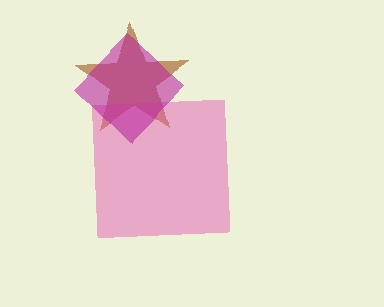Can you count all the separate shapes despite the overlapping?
Yes, there are 3 separate shapes.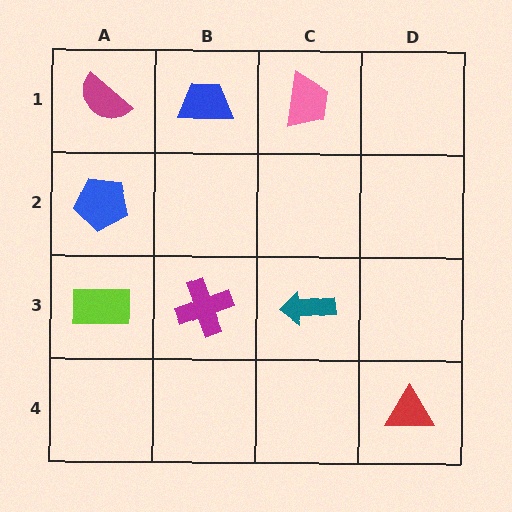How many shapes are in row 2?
1 shape.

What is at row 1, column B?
A blue trapezoid.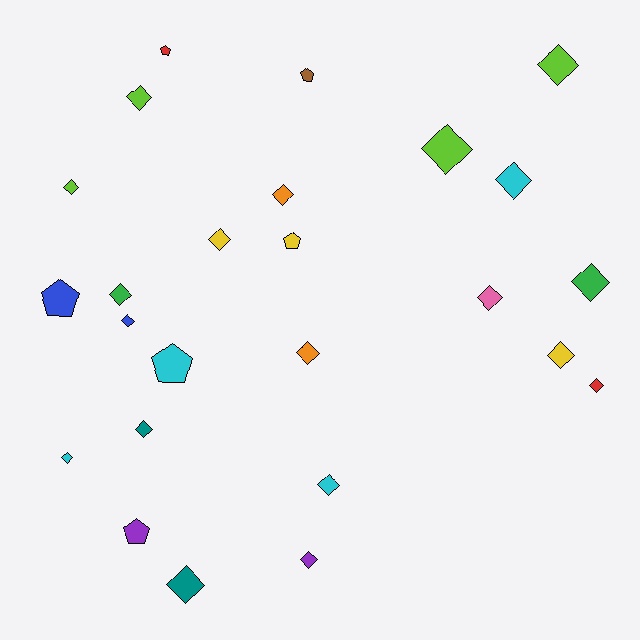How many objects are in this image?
There are 25 objects.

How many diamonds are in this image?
There are 19 diamonds.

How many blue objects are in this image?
There are 2 blue objects.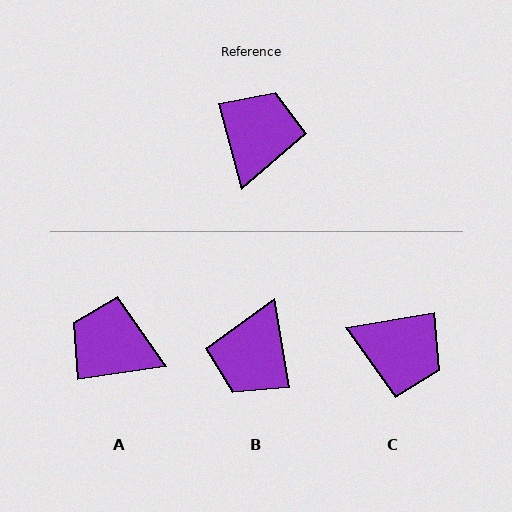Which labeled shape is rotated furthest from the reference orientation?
B, about 174 degrees away.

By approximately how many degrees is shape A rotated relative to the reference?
Approximately 83 degrees counter-clockwise.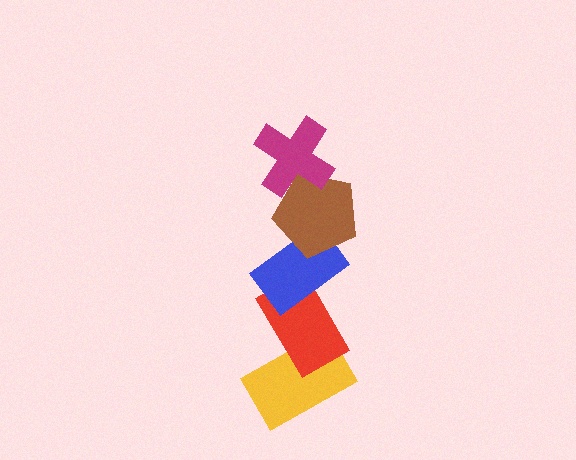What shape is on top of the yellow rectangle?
The red rectangle is on top of the yellow rectangle.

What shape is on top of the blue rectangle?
The brown pentagon is on top of the blue rectangle.